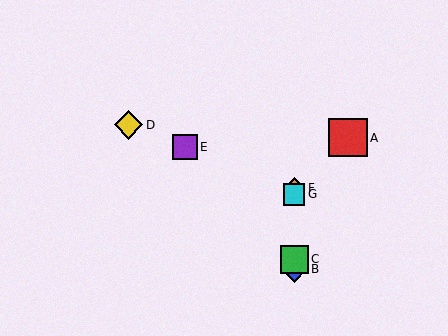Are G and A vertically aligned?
No, G is at x≈294 and A is at x≈348.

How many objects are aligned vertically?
4 objects (B, C, F, G) are aligned vertically.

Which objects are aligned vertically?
Objects B, C, F, G are aligned vertically.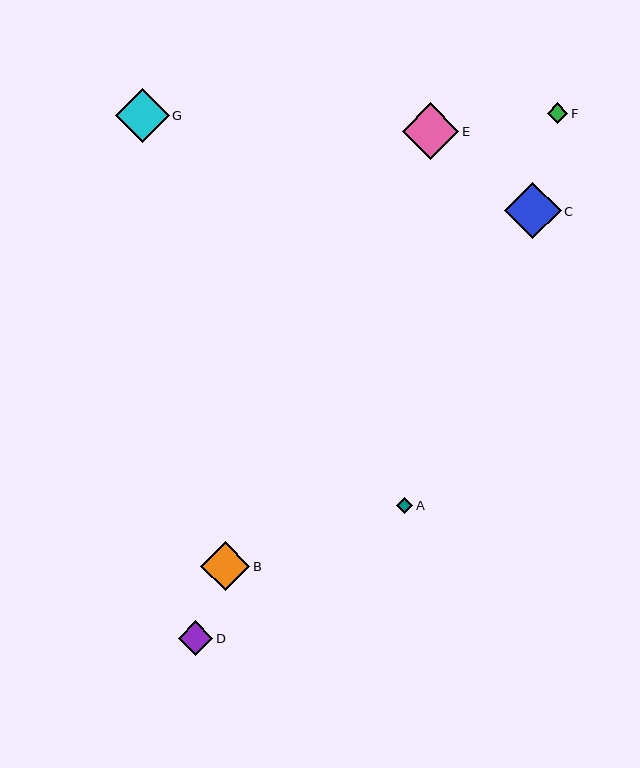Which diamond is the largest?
Diamond E is the largest with a size of approximately 56 pixels.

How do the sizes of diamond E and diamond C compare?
Diamond E and diamond C are approximately the same size.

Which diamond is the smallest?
Diamond A is the smallest with a size of approximately 16 pixels.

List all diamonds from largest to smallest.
From largest to smallest: E, C, G, B, D, F, A.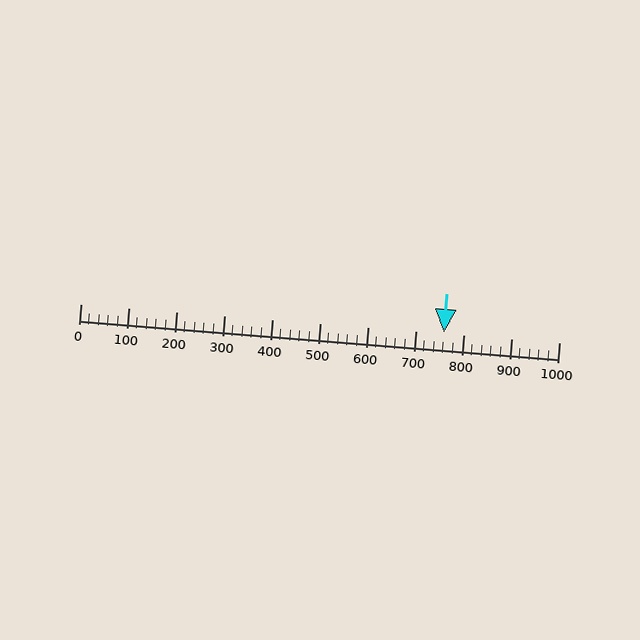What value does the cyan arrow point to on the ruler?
The cyan arrow points to approximately 760.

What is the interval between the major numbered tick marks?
The major tick marks are spaced 100 units apart.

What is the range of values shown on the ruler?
The ruler shows values from 0 to 1000.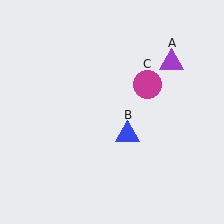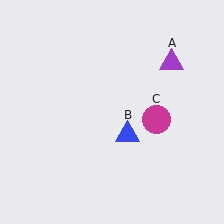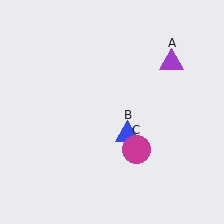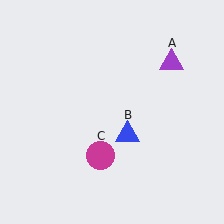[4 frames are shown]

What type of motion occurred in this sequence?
The magenta circle (object C) rotated clockwise around the center of the scene.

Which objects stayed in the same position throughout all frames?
Purple triangle (object A) and blue triangle (object B) remained stationary.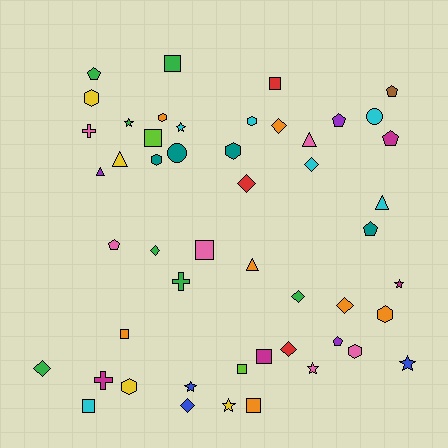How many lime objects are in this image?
There are 2 lime objects.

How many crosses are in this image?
There are 3 crosses.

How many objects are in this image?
There are 50 objects.